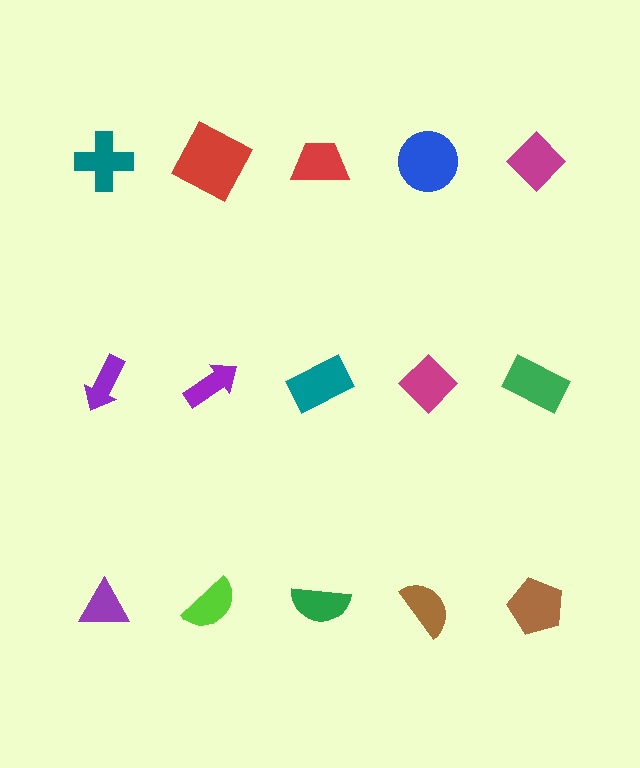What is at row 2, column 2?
A purple arrow.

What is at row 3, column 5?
A brown pentagon.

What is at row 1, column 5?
A magenta diamond.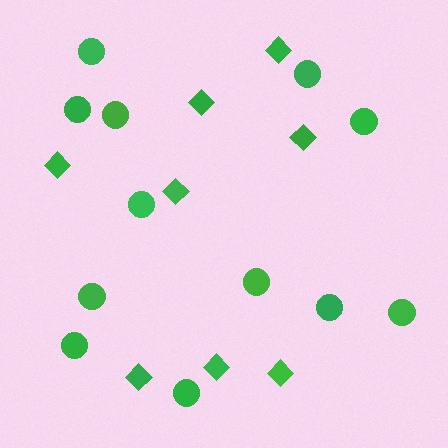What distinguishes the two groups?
There are 2 groups: one group of circles (12) and one group of diamonds (8).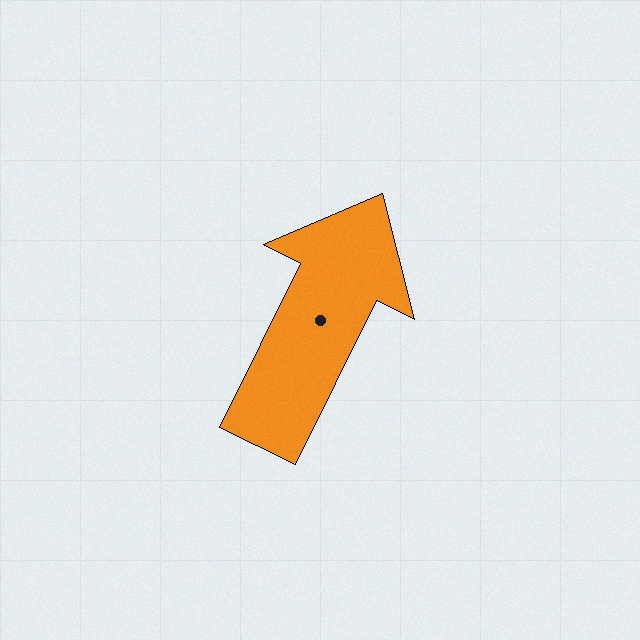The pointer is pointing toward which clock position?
Roughly 1 o'clock.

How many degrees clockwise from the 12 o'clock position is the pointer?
Approximately 26 degrees.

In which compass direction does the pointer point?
Northeast.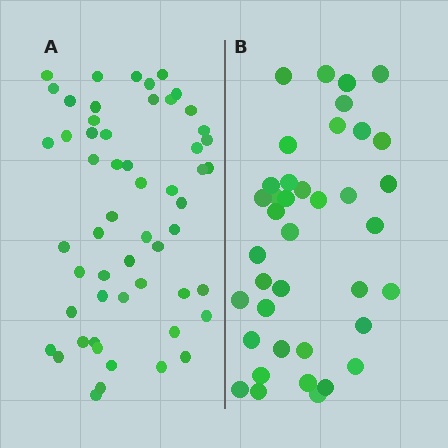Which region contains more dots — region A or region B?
Region A (the left region) has more dots.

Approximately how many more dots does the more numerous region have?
Region A has approximately 15 more dots than region B.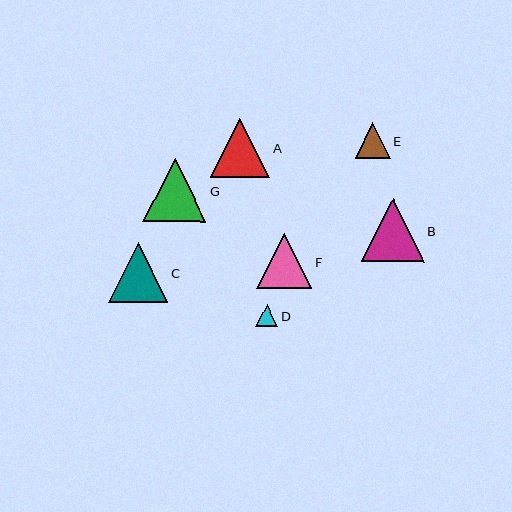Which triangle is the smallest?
Triangle D is the smallest with a size of approximately 22 pixels.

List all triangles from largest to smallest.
From largest to smallest: B, G, C, A, F, E, D.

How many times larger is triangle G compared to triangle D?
Triangle G is approximately 2.9 times the size of triangle D.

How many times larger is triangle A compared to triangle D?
Triangle A is approximately 2.7 times the size of triangle D.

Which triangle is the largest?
Triangle B is the largest with a size of approximately 63 pixels.